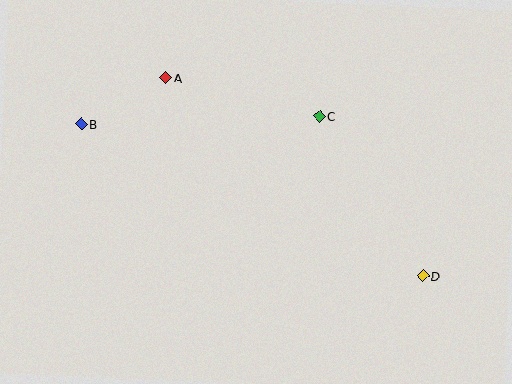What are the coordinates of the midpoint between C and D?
The midpoint between C and D is at (371, 196).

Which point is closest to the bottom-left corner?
Point B is closest to the bottom-left corner.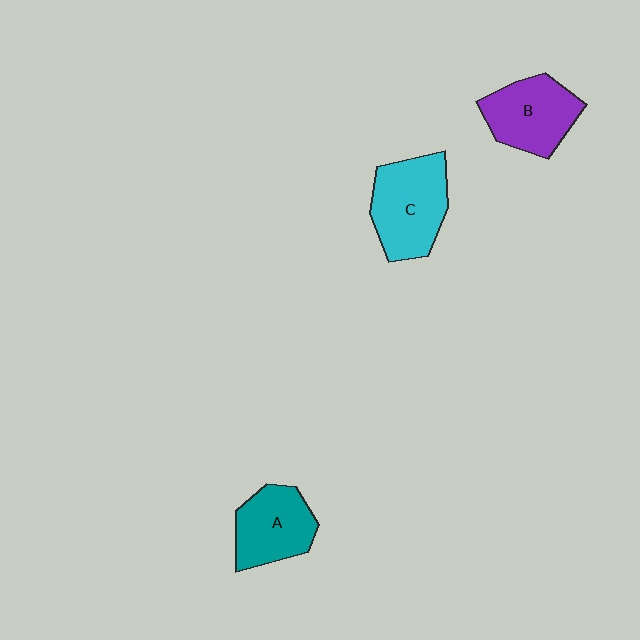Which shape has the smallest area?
Shape A (teal).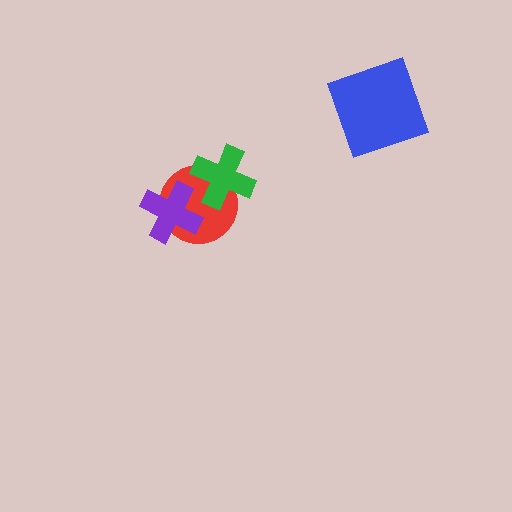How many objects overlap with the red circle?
2 objects overlap with the red circle.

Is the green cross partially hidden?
No, no other shape covers it.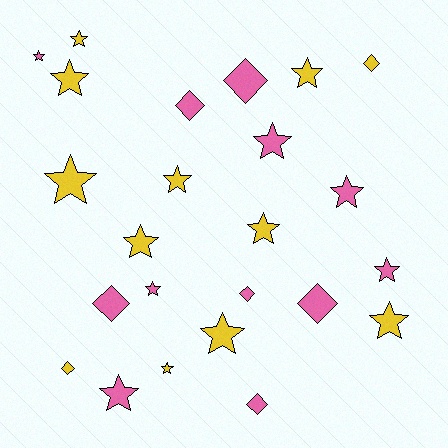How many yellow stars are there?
There are 10 yellow stars.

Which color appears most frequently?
Pink, with 12 objects.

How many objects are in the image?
There are 24 objects.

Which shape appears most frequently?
Star, with 16 objects.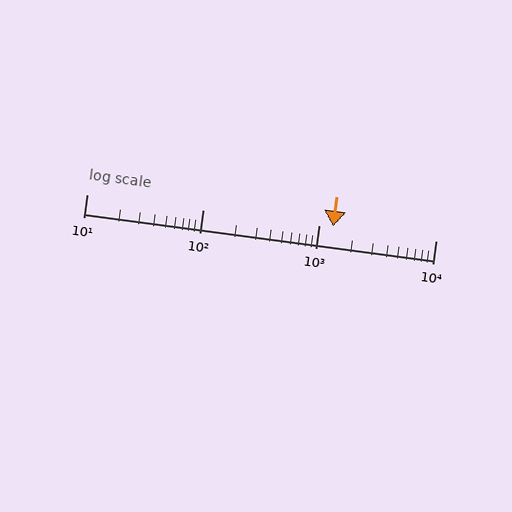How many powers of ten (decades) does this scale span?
The scale spans 3 decades, from 10 to 10000.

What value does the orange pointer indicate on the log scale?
The pointer indicates approximately 1300.